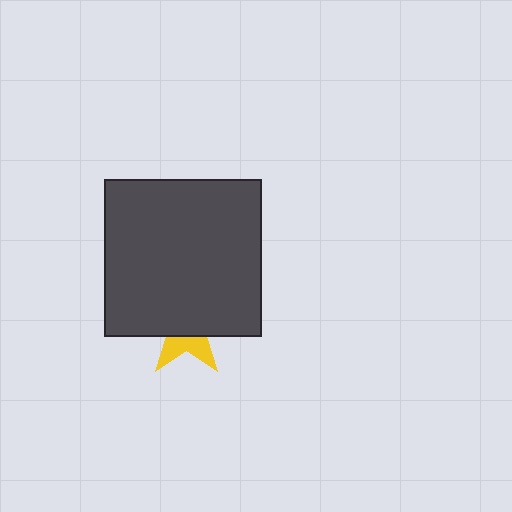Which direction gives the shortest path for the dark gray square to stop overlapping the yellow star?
Moving up gives the shortest separation.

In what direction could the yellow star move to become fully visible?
The yellow star could move down. That would shift it out from behind the dark gray square entirely.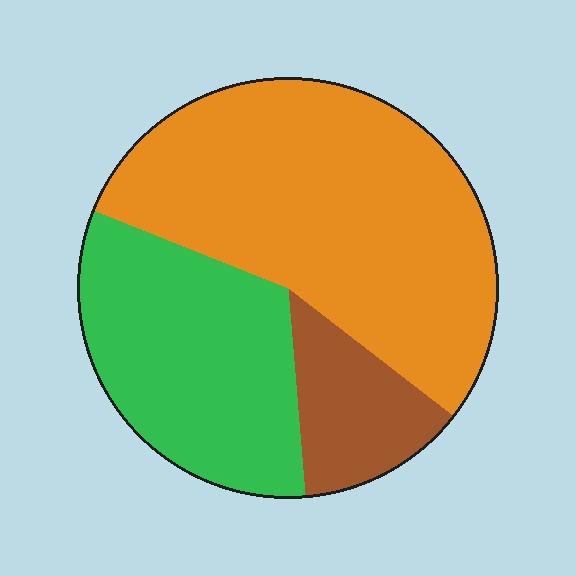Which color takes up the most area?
Orange, at roughly 55%.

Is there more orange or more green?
Orange.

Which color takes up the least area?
Brown, at roughly 15%.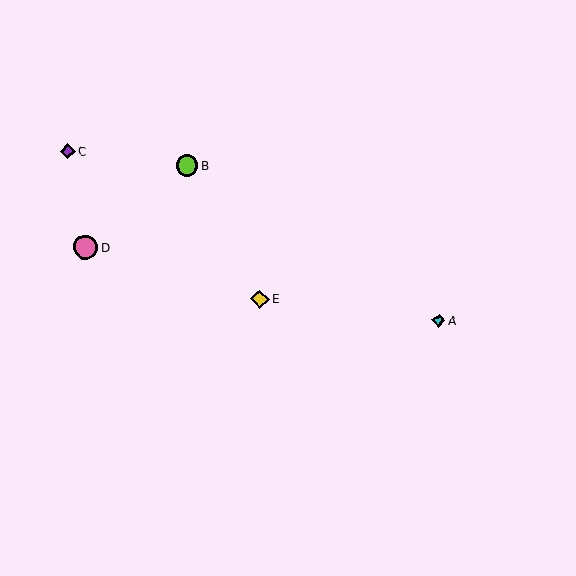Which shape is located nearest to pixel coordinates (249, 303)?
The yellow diamond (labeled E) at (260, 299) is nearest to that location.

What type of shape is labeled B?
Shape B is a lime circle.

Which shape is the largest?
The pink circle (labeled D) is the largest.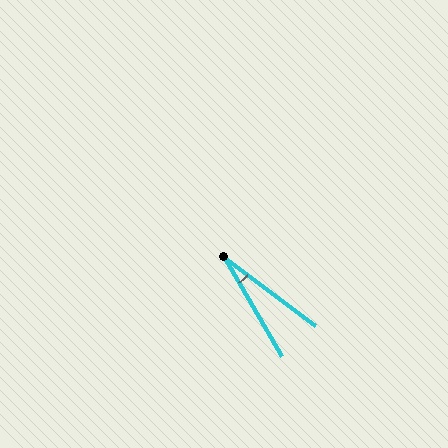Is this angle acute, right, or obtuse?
It is acute.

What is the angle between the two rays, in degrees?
Approximately 23 degrees.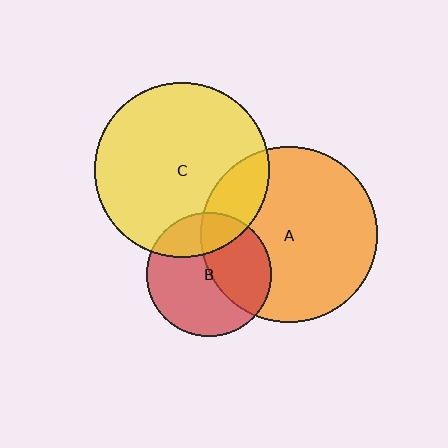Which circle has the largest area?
Circle A (orange).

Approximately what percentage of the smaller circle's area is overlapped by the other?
Approximately 40%.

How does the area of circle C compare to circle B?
Approximately 2.0 times.